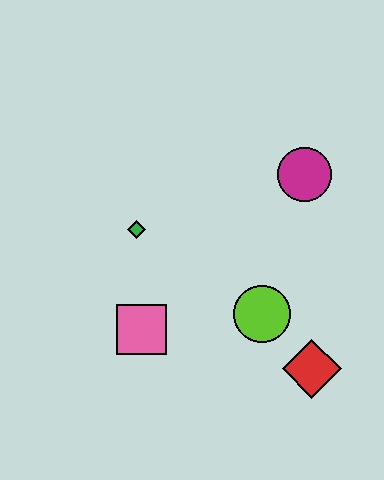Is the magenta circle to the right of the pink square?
Yes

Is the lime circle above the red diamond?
Yes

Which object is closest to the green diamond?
The pink square is closest to the green diamond.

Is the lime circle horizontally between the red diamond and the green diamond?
Yes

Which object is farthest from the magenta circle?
The pink square is farthest from the magenta circle.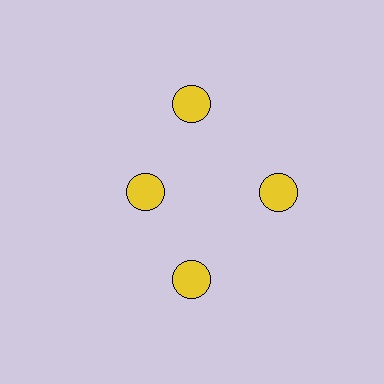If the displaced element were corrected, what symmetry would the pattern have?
It would have 4-fold rotational symmetry — the pattern would map onto itself every 90 degrees.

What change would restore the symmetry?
The symmetry would be restored by moving it outward, back onto the ring so that all 4 circles sit at equal angles and equal distance from the center.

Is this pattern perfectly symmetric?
No. The 4 yellow circles are arranged in a ring, but one element near the 9 o'clock position is pulled inward toward the center, breaking the 4-fold rotational symmetry.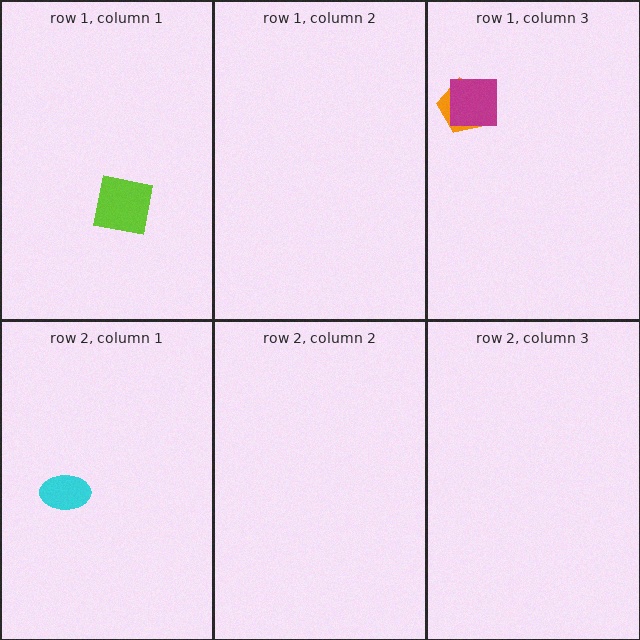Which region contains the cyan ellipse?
The row 2, column 1 region.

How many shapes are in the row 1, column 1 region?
1.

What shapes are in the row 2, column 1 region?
The cyan ellipse.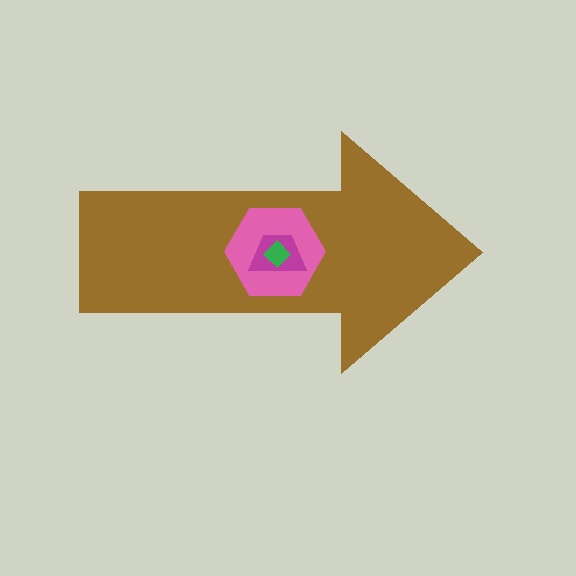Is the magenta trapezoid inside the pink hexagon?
Yes.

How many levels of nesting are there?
4.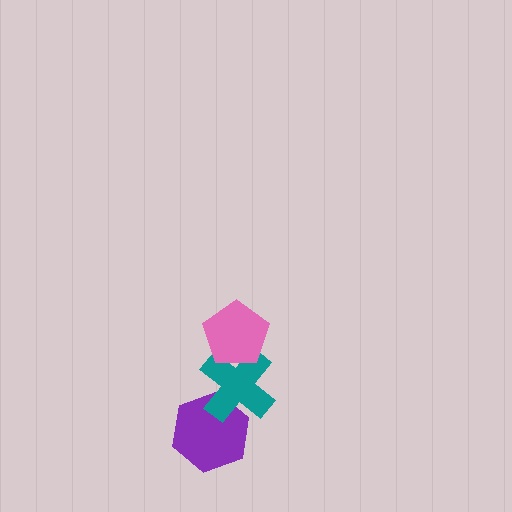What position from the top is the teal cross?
The teal cross is 2nd from the top.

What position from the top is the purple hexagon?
The purple hexagon is 3rd from the top.